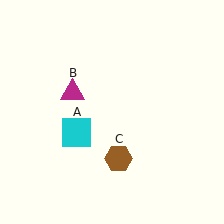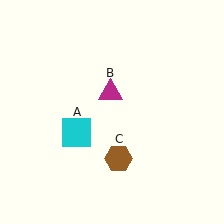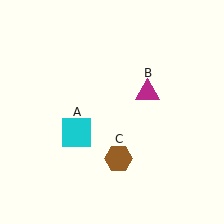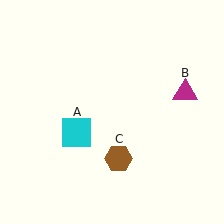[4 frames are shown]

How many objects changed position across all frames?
1 object changed position: magenta triangle (object B).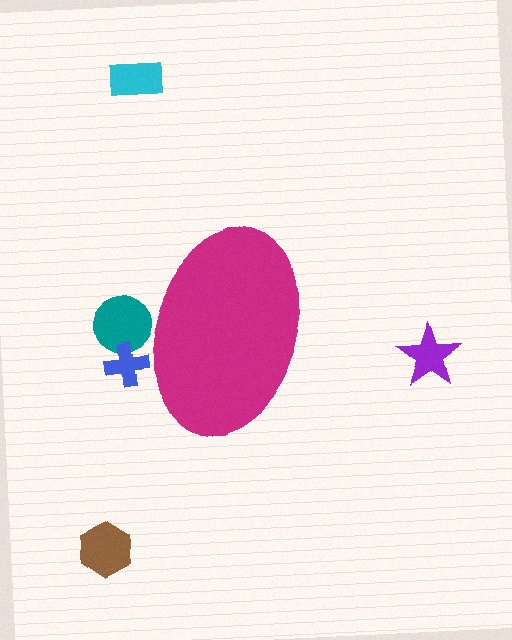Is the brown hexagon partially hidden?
No, the brown hexagon is fully visible.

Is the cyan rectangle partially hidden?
No, the cyan rectangle is fully visible.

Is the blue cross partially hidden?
Yes, the blue cross is partially hidden behind the magenta ellipse.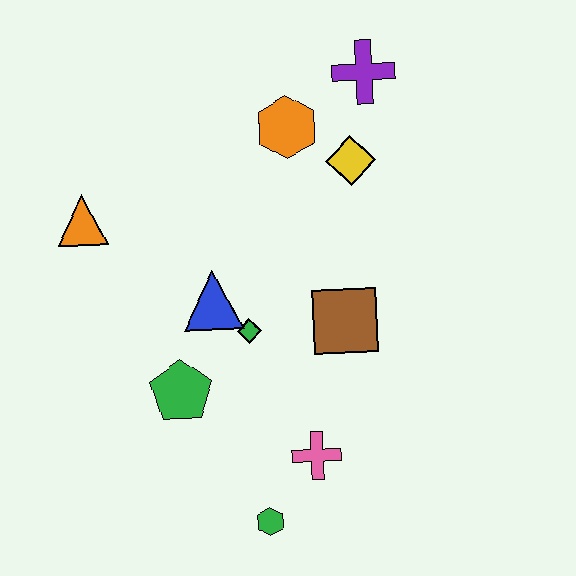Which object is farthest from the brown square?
The orange triangle is farthest from the brown square.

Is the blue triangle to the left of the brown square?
Yes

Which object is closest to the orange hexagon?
The yellow diamond is closest to the orange hexagon.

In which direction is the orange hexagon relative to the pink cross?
The orange hexagon is above the pink cross.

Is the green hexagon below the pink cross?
Yes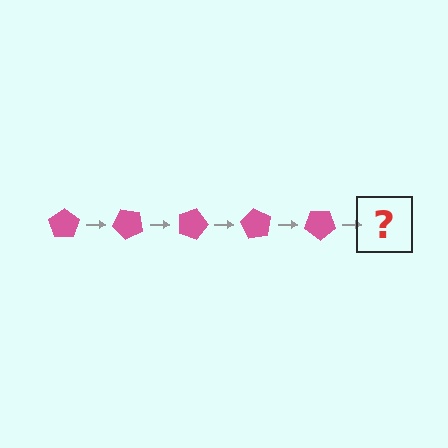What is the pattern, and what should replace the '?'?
The pattern is that the pentagon rotates 45 degrees each step. The '?' should be a pink pentagon rotated 225 degrees.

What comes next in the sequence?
The next element should be a pink pentagon rotated 225 degrees.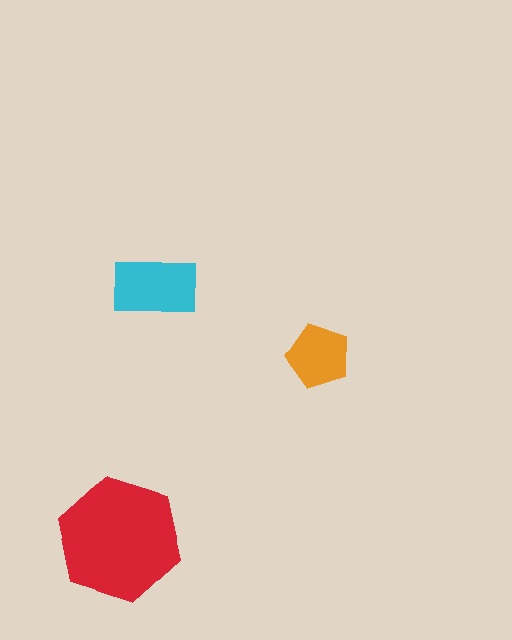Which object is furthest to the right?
The orange pentagon is rightmost.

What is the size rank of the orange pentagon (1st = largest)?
3rd.